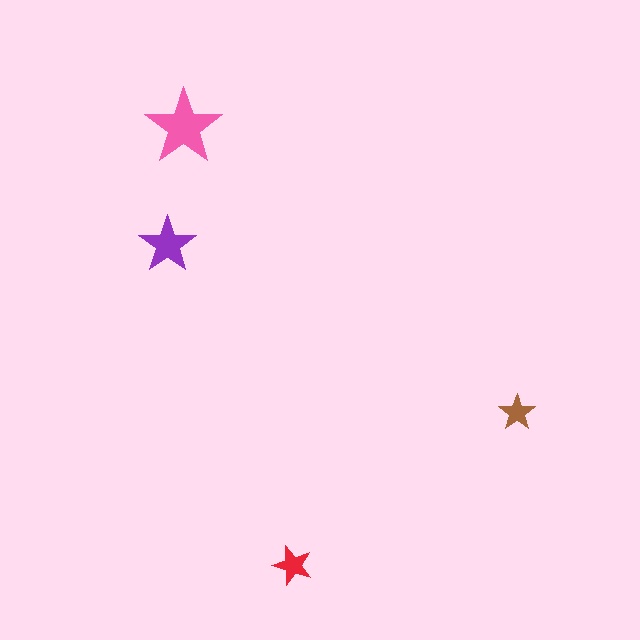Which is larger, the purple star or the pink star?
The pink one.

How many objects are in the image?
There are 4 objects in the image.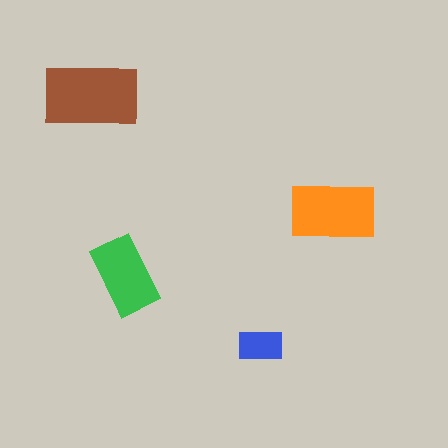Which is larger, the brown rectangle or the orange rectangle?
The brown one.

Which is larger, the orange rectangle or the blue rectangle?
The orange one.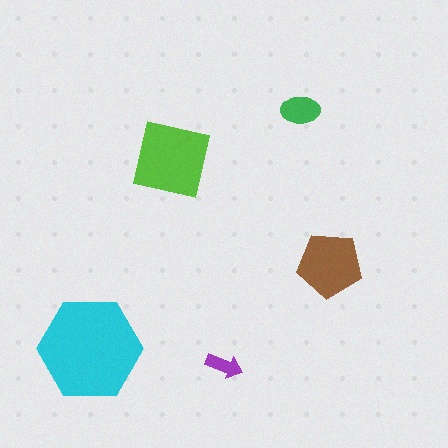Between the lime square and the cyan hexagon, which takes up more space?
The cyan hexagon.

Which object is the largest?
The cyan hexagon.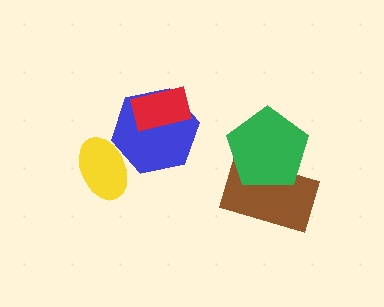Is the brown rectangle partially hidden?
Yes, it is partially covered by another shape.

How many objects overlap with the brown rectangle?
1 object overlaps with the brown rectangle.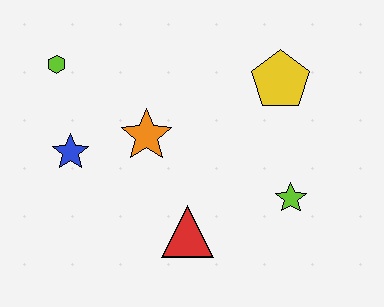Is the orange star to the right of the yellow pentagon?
No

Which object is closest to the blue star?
The orange star is closest to the blue star.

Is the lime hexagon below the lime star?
No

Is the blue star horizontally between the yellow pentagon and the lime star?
No